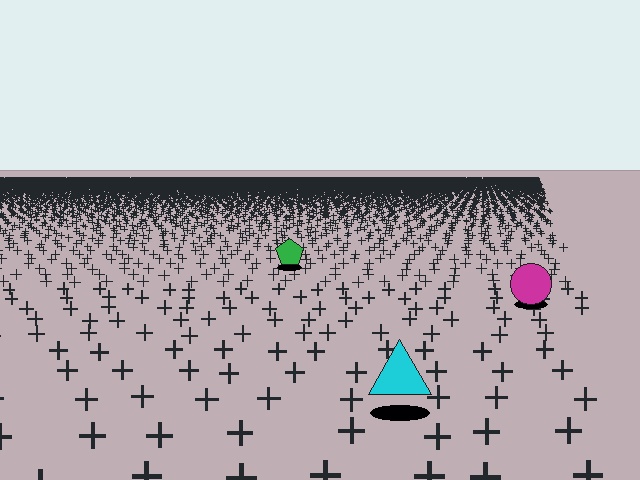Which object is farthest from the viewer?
The green pentagon is farthest from the viewer. It appears smaller and the ground texture around it is denser.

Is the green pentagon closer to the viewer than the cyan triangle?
No. The cyan triangle is closer — you can tell from the texture gradient: the ground texture is coarser near it.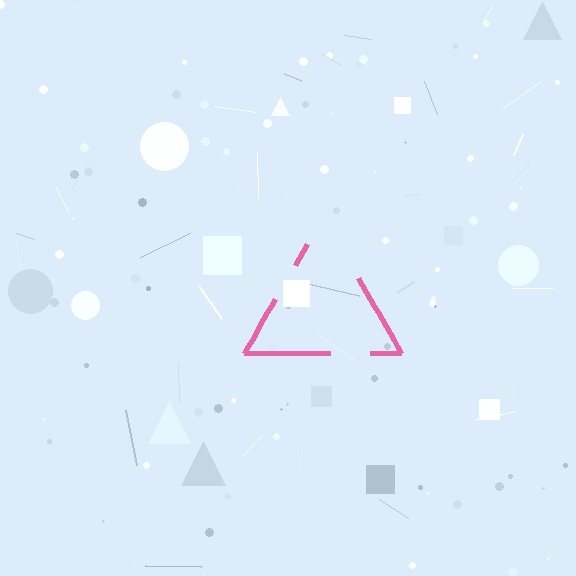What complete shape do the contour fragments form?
The contour fragments form a triangle.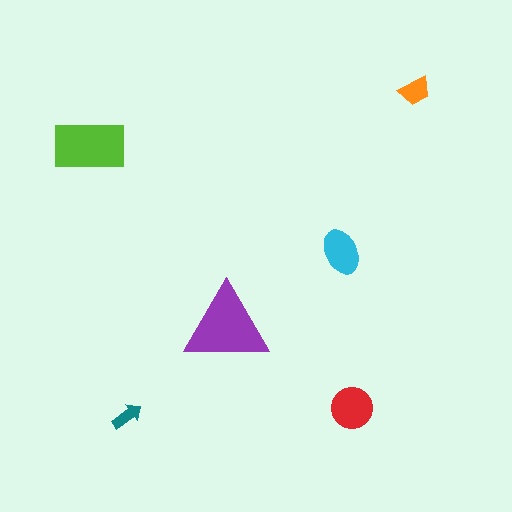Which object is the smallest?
The teal arrow.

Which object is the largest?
The purple triangle.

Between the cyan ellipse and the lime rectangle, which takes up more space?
The lime rectangle.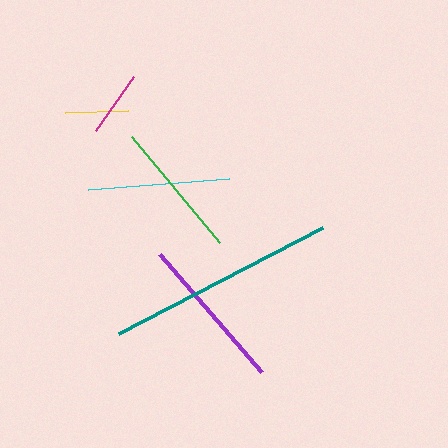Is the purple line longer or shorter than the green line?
The purple line is longer than the green line.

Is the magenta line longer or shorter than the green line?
The green line is longer than the magenta line.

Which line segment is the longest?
The teal line is the longest at approximately 230 pixels.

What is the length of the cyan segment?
The cyan segment is approximately 142 pixels long.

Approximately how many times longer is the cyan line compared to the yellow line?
The cyan line is approximately 2.2 times the length of the yellow line.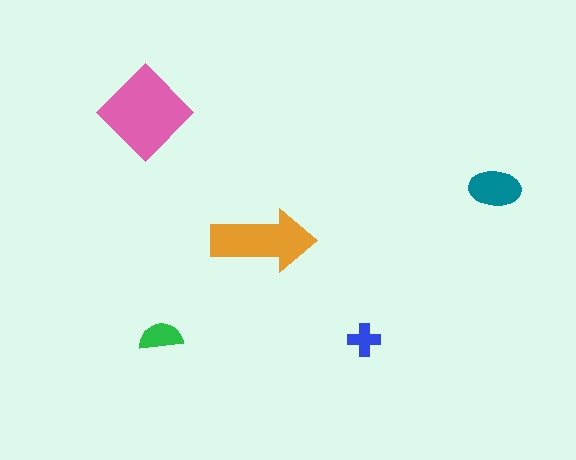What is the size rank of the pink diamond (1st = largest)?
1st.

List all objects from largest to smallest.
The pink diamond, the orange arrow, the teal ellipse, the green semicircle, the blue cross.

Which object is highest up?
The pink diamond is topmost.